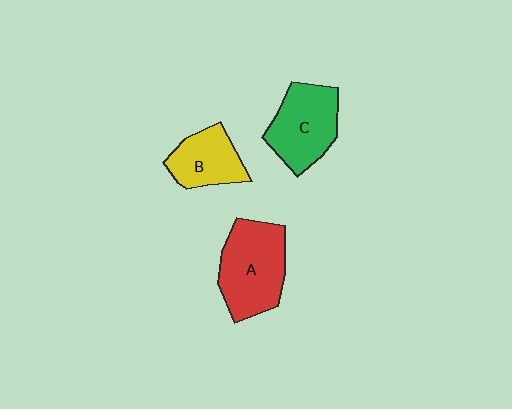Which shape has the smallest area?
Shape B (yellow).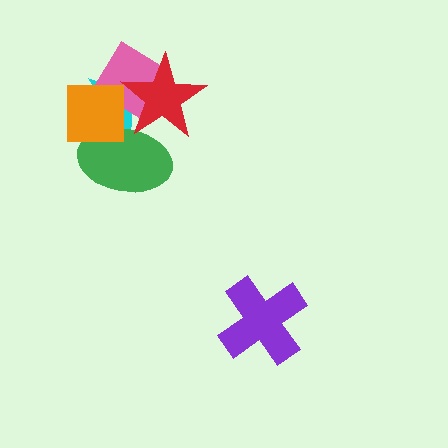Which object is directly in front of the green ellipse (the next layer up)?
The red star is directly in front of the green ellipse.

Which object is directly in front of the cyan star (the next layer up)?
The pink diamond is directly in front of the cyan star.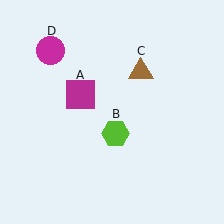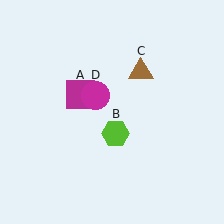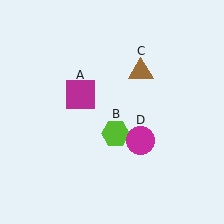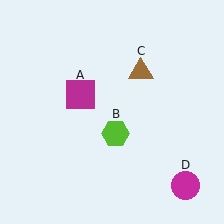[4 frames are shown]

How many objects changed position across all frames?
1 object changed position: magenta circle (object D).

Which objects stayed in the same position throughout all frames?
Magenta square (object A) and lime hexagon (object B) and brown triangle (object C) remained stationary.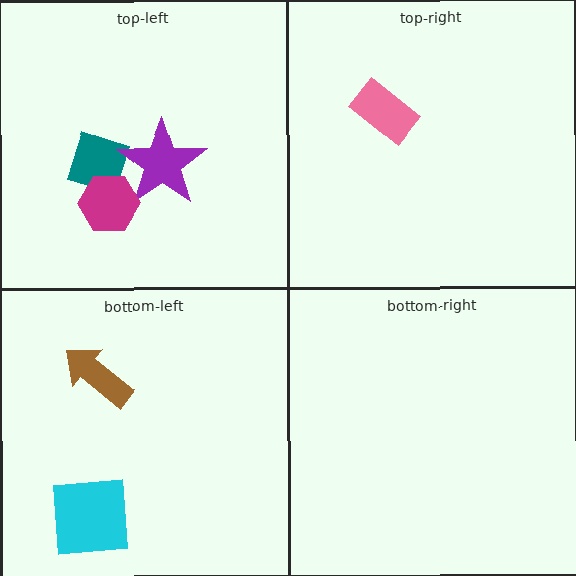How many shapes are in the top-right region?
1.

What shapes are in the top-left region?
The teal diamond, the purple star, the magenta hexagon.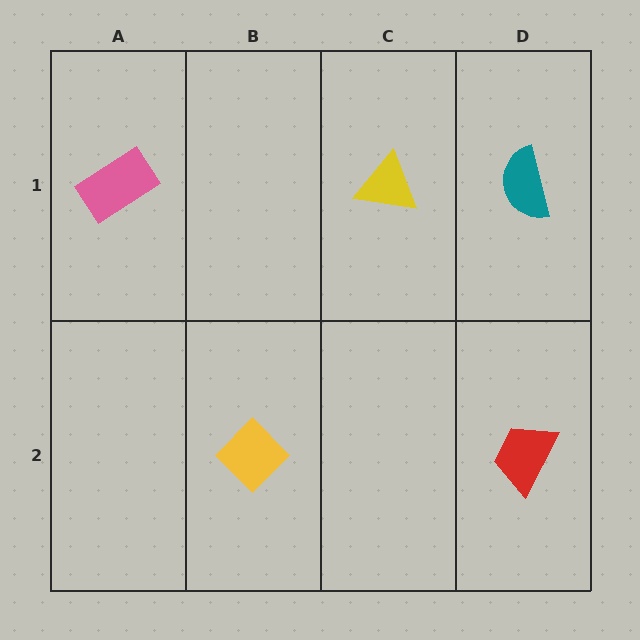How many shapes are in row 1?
3 shapes.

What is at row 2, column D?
A red trapezoid.